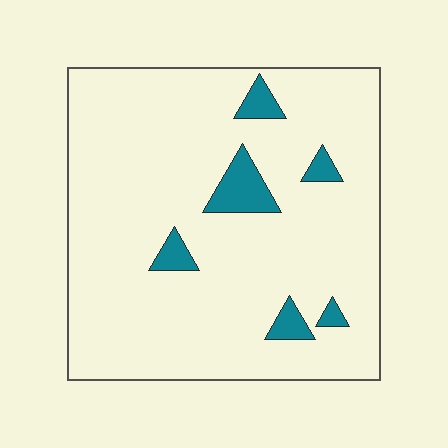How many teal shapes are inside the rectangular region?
6.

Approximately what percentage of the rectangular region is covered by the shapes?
Approximately 10%.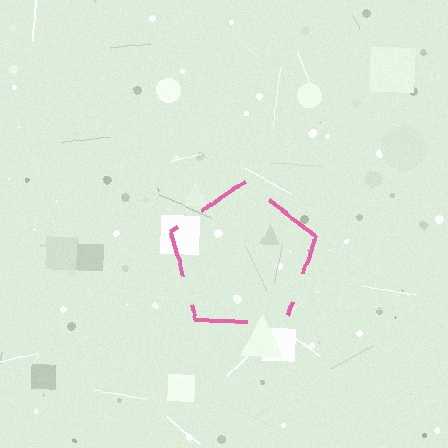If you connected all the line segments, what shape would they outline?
They would outline a pentagon.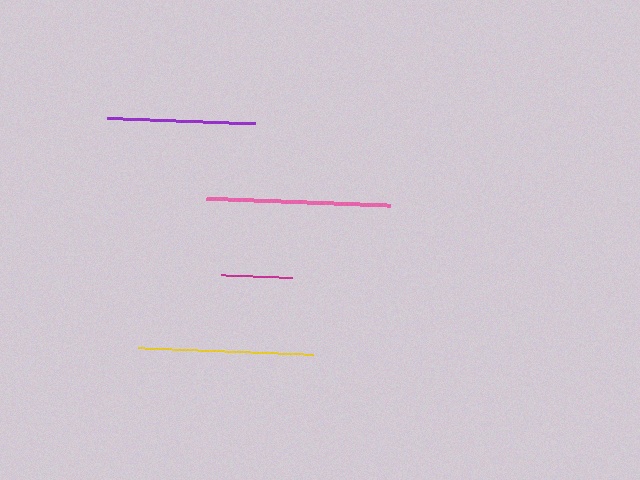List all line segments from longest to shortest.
From longest to shortest: pink, yellow, purple, magenta.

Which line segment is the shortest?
The magenta line is the shortest at approximately 71 pixels.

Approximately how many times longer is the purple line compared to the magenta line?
The purple line is approximately 2.1 times the length of the magenta line.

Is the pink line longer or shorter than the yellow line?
The pink line is longer than the yellow line.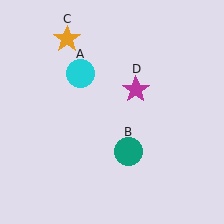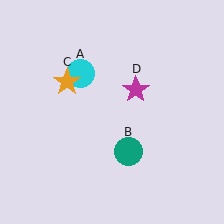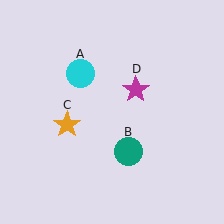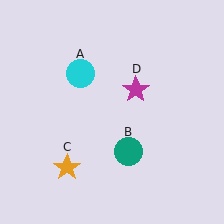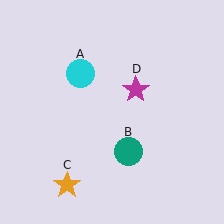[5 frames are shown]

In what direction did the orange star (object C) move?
The orange star (object C) moved down.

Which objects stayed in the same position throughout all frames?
Cyan circle (object A) and teal circle (object B) and magenta star (object D) remained stationary.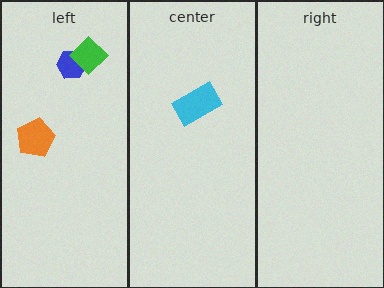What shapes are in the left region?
The orange pentagon, the blue hexagon, the green diamond.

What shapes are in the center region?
The cyan rectangle.